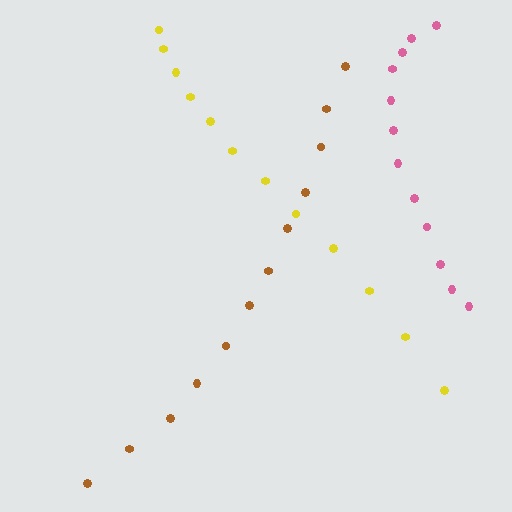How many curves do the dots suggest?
There are 3 distinct paths.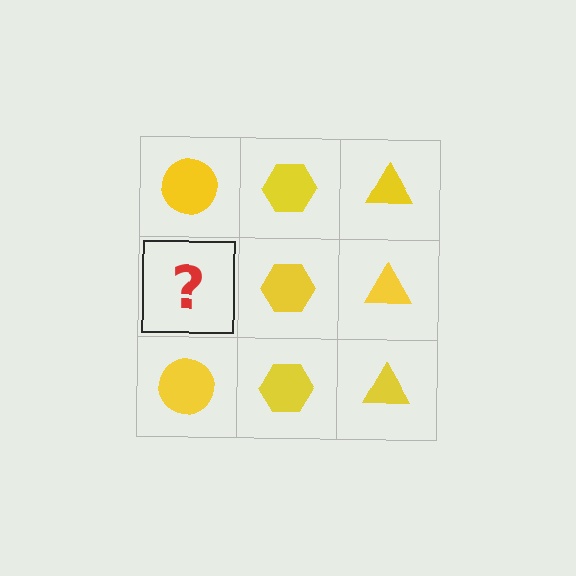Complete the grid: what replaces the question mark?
The question mark should be replaced with a yellow circle.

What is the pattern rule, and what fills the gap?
The rule is that each column has a consistent shape. The gap should be filled with a yellow circle.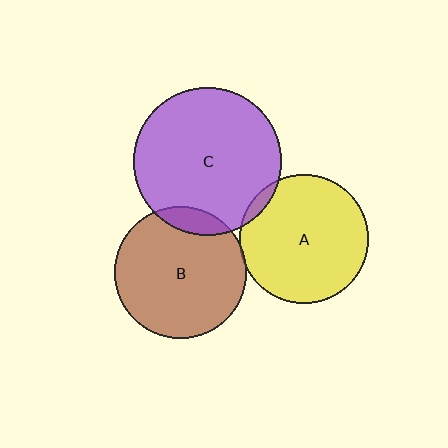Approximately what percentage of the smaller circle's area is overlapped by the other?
Approximately 10%.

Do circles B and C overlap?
Yes.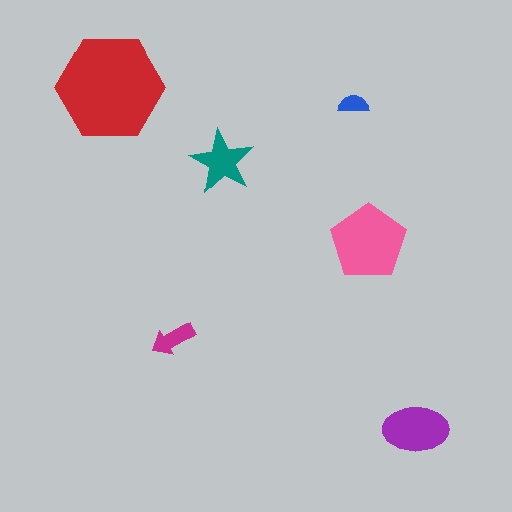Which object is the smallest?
The blue semicircle.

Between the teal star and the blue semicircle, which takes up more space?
The teal star.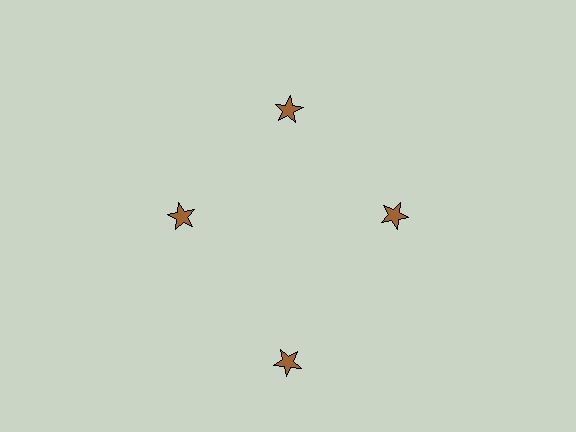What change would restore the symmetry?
The symmetry would be restored by moving it inward, back onto the ring so that all 4 stars sit at equal angles and equal distance from the center.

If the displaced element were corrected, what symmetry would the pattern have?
It would have 4-fold rotational symmetry — the pattern would map onto itself every 90 degrees.